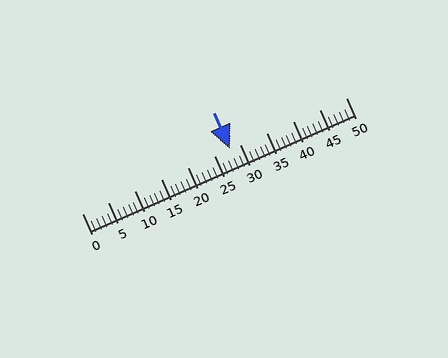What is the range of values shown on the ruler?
The ruler shows values from 0 to 50.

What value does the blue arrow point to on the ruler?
The blue arrow points to approximately 28.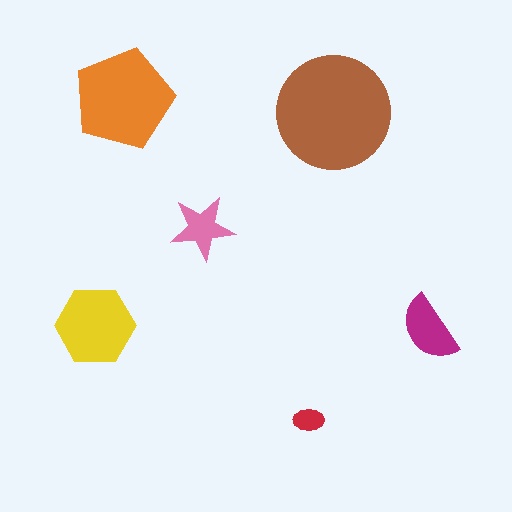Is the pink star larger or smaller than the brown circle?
Smaller.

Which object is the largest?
The brown circle.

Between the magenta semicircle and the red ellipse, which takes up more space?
The magenta semicircle.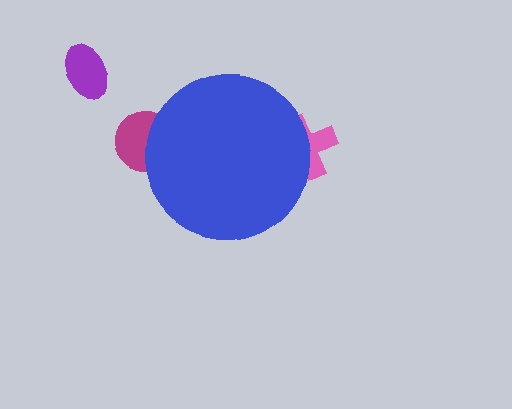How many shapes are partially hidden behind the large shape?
2 shapes are partially hidden.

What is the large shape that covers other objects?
A blue circle.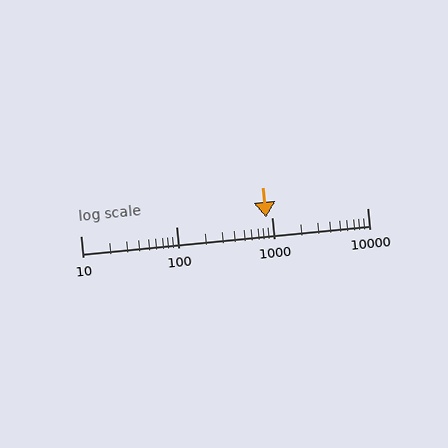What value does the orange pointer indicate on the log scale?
The pointer indicates approximately 870.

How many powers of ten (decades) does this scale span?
The scale spans 3 decades, from 10 to 10000.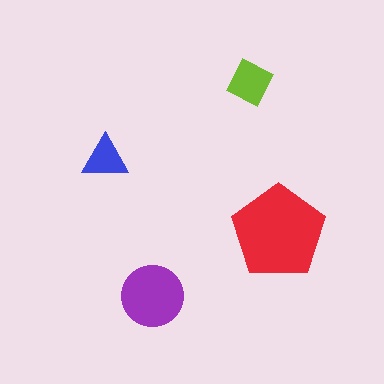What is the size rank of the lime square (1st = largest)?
3rd.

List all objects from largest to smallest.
The red pentagon, the purple circle, the lime square, the blue triangle.